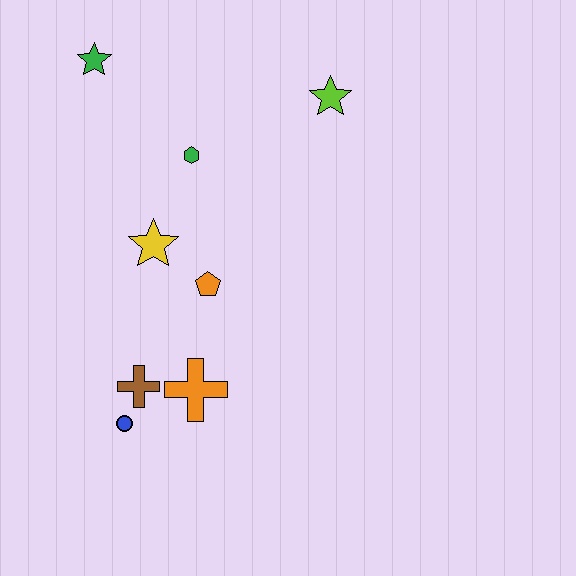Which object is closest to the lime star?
The green hexagon is closest to the lime star.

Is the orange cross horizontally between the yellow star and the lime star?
Yes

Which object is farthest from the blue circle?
The lime star is farthest from the blue circle.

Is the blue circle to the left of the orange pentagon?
Yes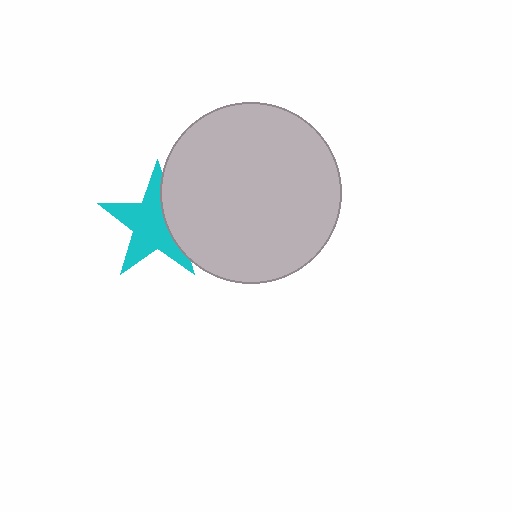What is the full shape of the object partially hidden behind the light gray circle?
The partially hidden object is a cyan star.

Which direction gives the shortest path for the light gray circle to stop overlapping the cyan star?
Moving right gives the shortest separation.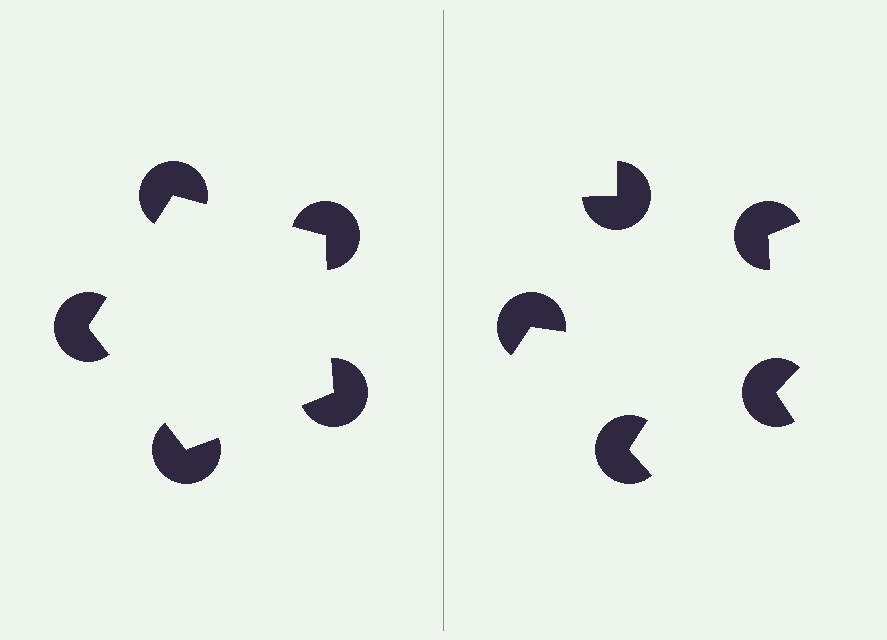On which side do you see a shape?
An illusory pentagon appears on the left side. On the right side the wedge cuts are rotated, so no coherent shape forms.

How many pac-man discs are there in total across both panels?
10 — 5 on each side.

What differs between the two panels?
The pac-man discs are positioned identically on both sides; only the wedge orientations differ. On the left they align to a pentagon; on the right they are misaligned.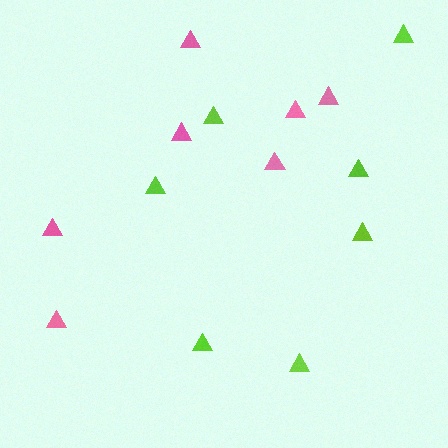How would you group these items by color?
There are 2 groups: one group of pink triangles (7) and one group of lime triangles (7).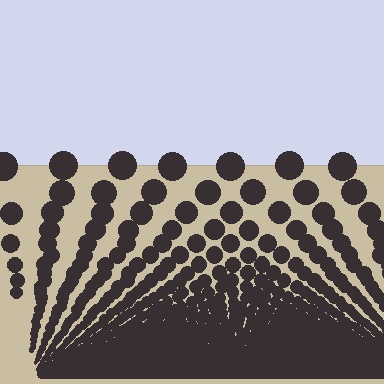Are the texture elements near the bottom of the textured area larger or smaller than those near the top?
Smaller. The gradient is inverted — elements near the bottom are smaller and denser.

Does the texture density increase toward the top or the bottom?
Density increases toward the bottom.